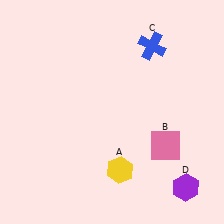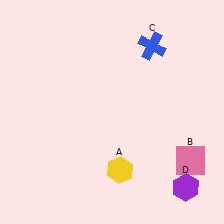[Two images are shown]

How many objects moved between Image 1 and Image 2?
1 object moved between the two images.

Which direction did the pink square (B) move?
The pink square (B) moved right.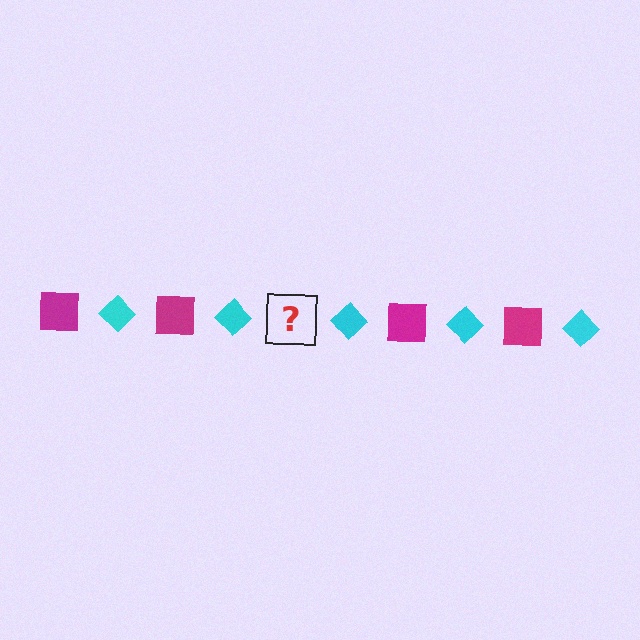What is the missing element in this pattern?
The missing element is a magenta square.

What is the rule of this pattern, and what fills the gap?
The rule is that the pattern alternates between magenta square and cyan diamond. The gap should be filled with a magenta square.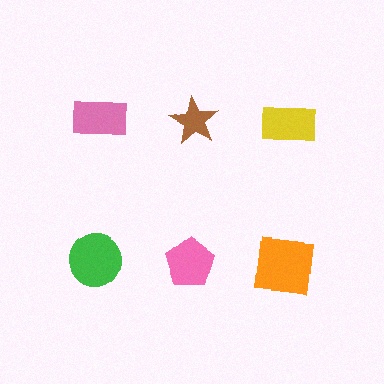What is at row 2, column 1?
A green circle.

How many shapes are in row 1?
3 shapes.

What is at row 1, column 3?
A yellow rectangle.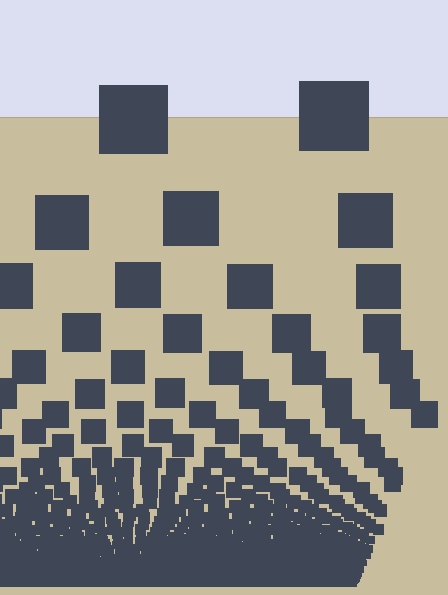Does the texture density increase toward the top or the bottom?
Density increases toward the bottom.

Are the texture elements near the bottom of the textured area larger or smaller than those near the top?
Smaller. The gradient is inverted — elements near the bottom are smaller and denser.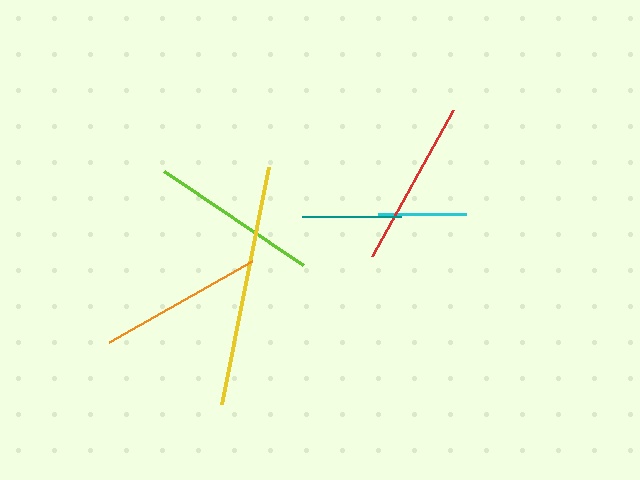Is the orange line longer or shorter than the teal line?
The orange line is longer than the teal line.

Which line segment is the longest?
The yellow line is the longest at approximately 241 pixels.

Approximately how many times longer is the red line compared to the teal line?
The red line is approximately 1.7 times the length of the teal line.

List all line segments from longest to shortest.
From longest to shortest: yellow, lime, red, orange, teal, cyan.